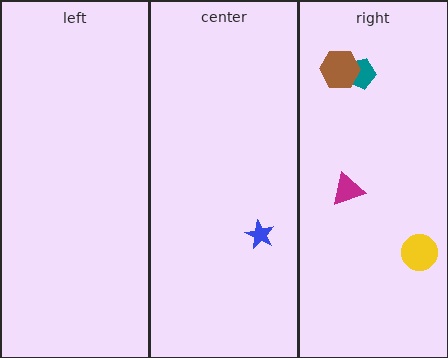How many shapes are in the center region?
1.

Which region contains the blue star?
The center region.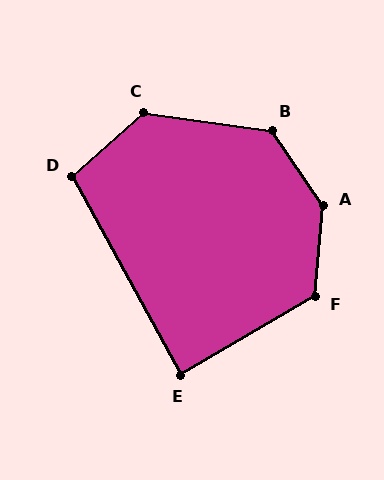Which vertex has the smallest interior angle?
E, at approximately 88 degrees.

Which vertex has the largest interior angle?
A, at approximately 141 degrees.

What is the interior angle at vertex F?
Approximately 125 degrees (obtuse).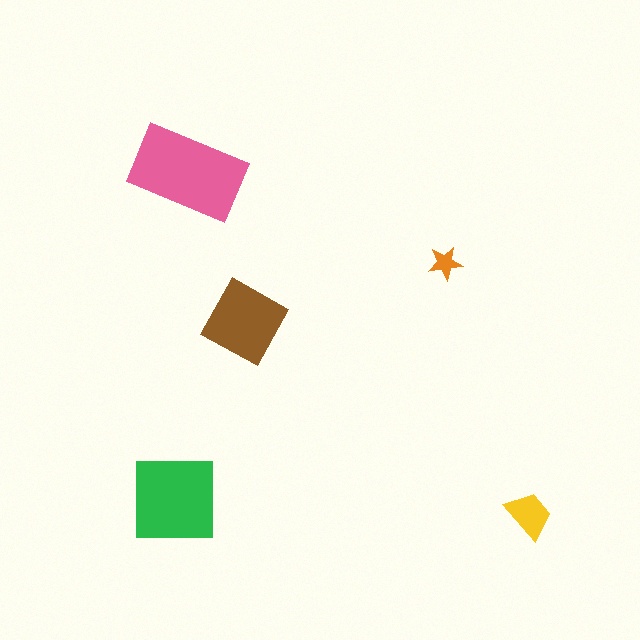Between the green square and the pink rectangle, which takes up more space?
The pink rectangle.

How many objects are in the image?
There are 5 objects in the image.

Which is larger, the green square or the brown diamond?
The green square.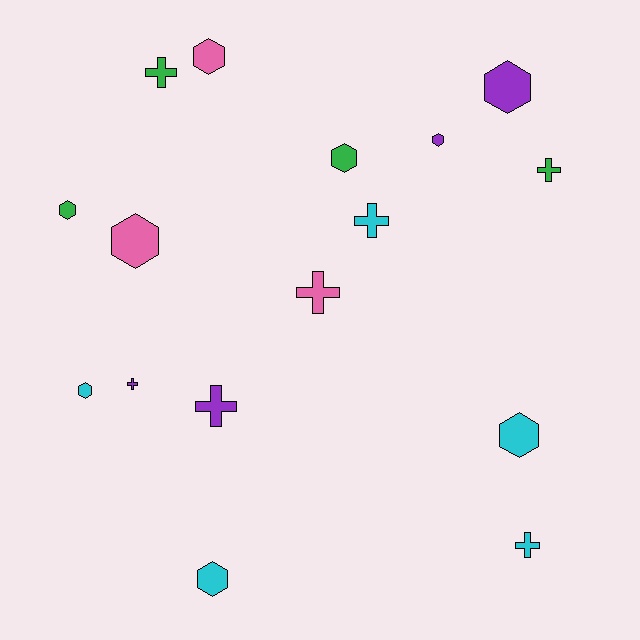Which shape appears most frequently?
Hexagon, with 9 objects.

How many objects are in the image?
There are 16 objects.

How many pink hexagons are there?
There are 2 pink hexagons.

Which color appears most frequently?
Cyan, with 5 objects.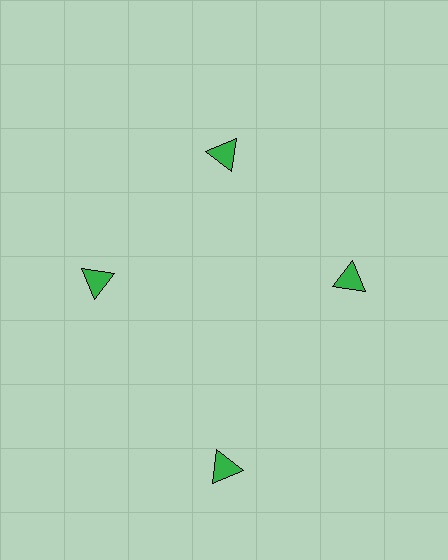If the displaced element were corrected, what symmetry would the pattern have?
It would have 4-fold rotational symmetry — the pattern would map onto itself every 90 degrees.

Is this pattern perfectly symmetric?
No. The 4 green triangles are arranged in a ring, but one element near the 6 o'clock position is pushed outward from the center, breaking the 4-fold rotational symmetry.